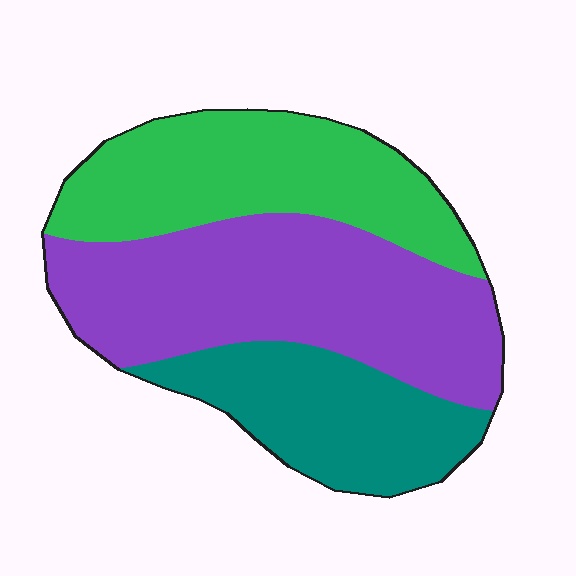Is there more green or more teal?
Green.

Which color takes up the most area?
Purple, at roughly 45%.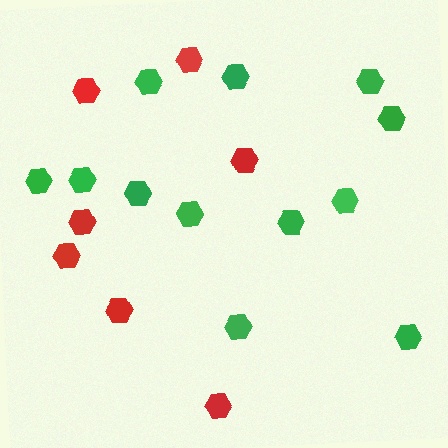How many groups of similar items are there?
There are 2 groups: one group of red hexagons (7) and one group of green hexagons (12).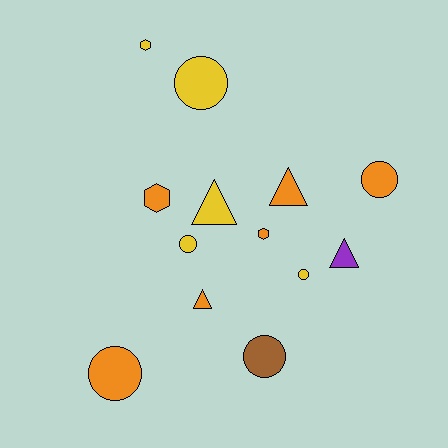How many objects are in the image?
There are 13 objects.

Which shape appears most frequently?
Circle, with 6 objects.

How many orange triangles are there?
There are 2 orange triangles.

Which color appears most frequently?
Orange, with 6 objects.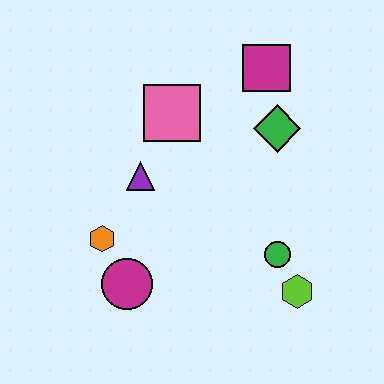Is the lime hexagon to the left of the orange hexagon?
No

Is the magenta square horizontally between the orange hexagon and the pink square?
No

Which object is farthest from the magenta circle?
The magenta square is farthest from the magenta circle.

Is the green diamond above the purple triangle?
Yes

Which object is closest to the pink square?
The purple triangle is closest to the pink square.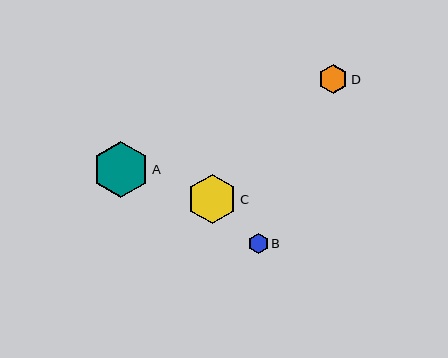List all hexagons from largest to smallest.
From largest to smallest: A, C, D, B.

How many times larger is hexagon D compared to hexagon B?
Hexagon D is approximately 1.4 times the size of hexagon B.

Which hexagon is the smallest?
Hexagon B is the smallest with a size of approximately 20 pixels.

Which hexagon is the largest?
Hexagon A is the largest with a size of approximately 56 pixels.